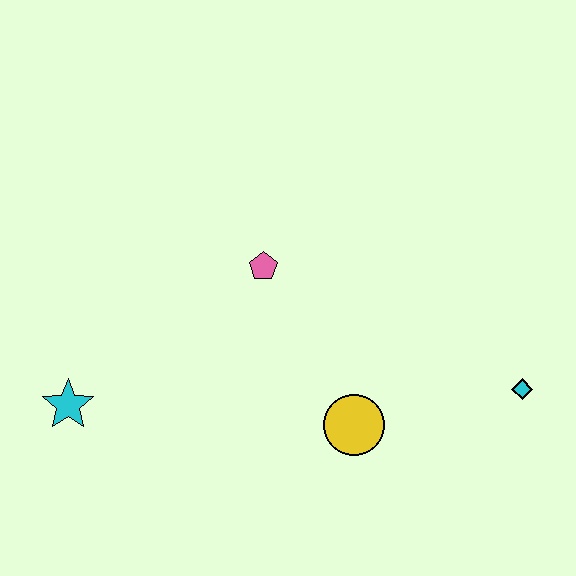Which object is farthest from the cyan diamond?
The cyan star is farthest from the cyan diamond.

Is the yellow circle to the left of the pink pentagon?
No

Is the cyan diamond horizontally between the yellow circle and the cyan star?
No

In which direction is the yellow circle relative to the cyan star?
The yellow circle is to the right of the cyan star.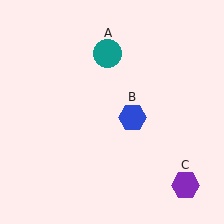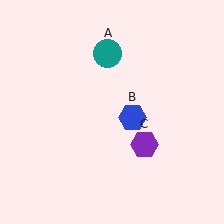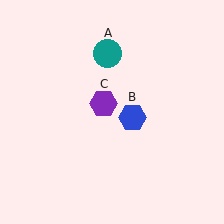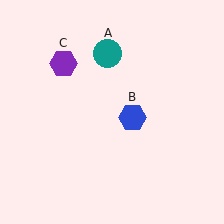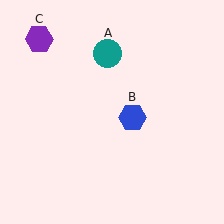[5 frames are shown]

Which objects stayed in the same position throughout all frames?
Teal circle (object A) and blue hexagon (object B) remained stationary.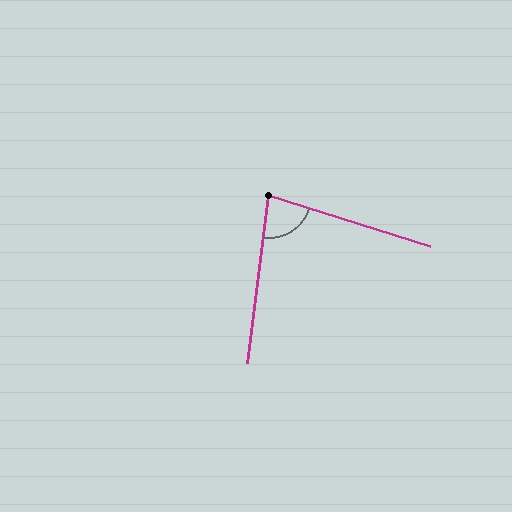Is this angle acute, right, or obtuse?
It is acute.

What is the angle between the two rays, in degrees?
Approximately 80 degrees.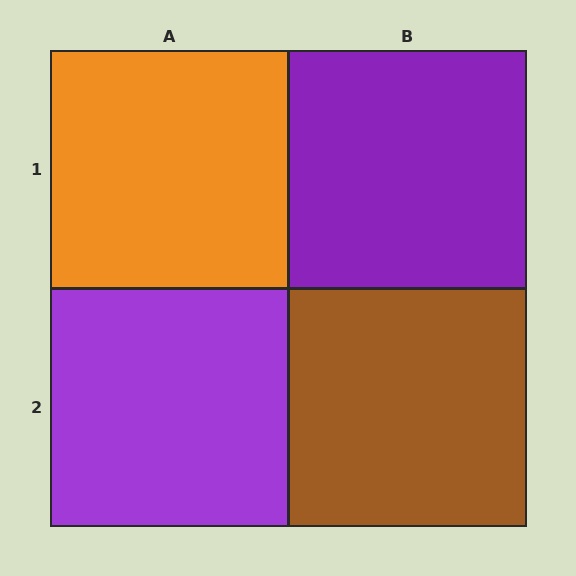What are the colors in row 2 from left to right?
Purple, brown.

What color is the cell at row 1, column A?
Orange.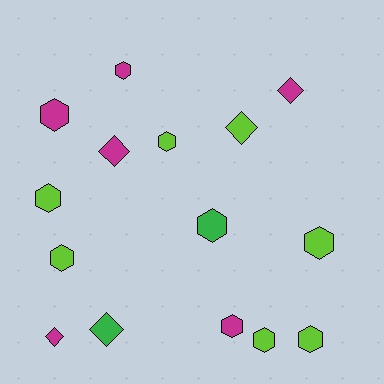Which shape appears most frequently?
Hexagon, with 10 objects.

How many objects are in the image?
There are 15 objects.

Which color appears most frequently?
Lime, with 7 objects.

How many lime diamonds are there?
There is 1 lime diamond.